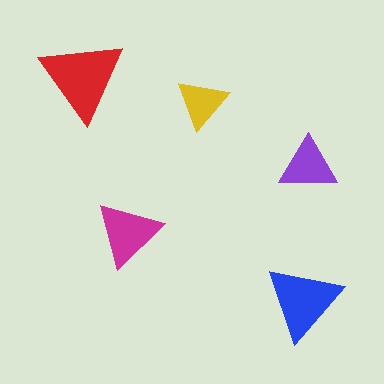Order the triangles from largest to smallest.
the red one, the blue one, the magenta one, the purple one, the yellow one.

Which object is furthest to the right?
The purple triangle is rightmost.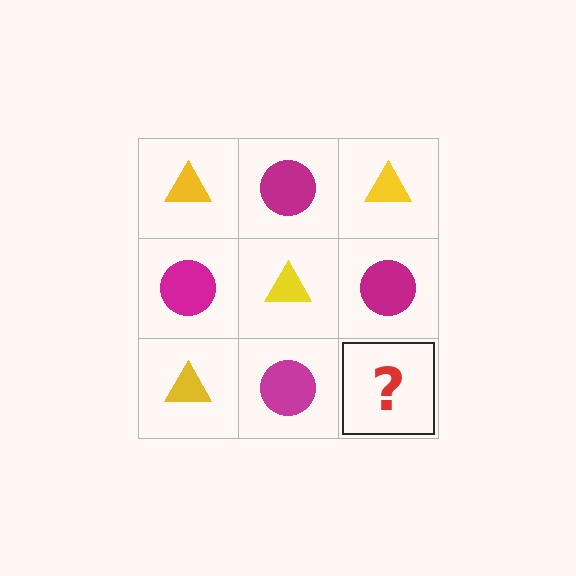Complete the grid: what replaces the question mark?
The question mark should be replaced with a yellow triangle.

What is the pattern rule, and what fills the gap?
The rule is that it alternates yellow triangle and magenta circle in a checkerboard pattern. The gap should be filled with a yellow triangle.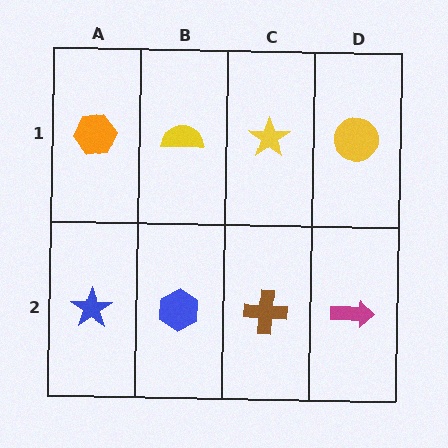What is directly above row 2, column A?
An orange hexagon.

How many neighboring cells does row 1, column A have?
2.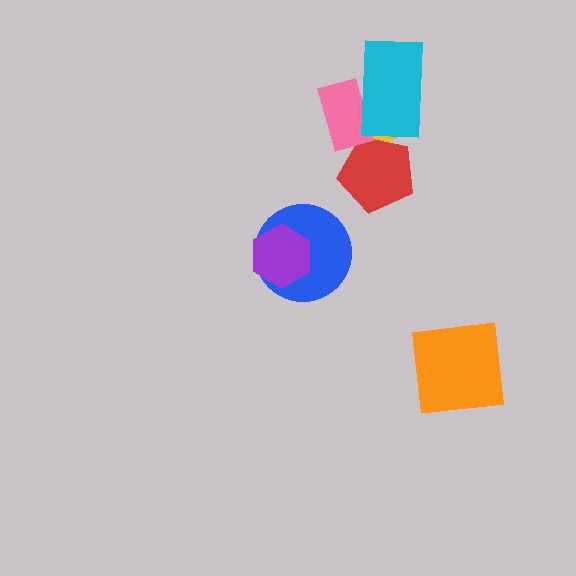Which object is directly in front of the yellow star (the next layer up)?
The red pentagon is directly in front of the yellow star.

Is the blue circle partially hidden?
Yes, it is partially covered by another shape.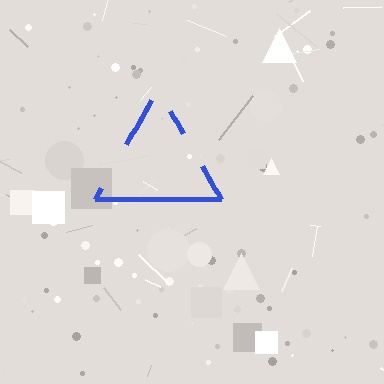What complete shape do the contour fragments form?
The contour fragments form a triangle.